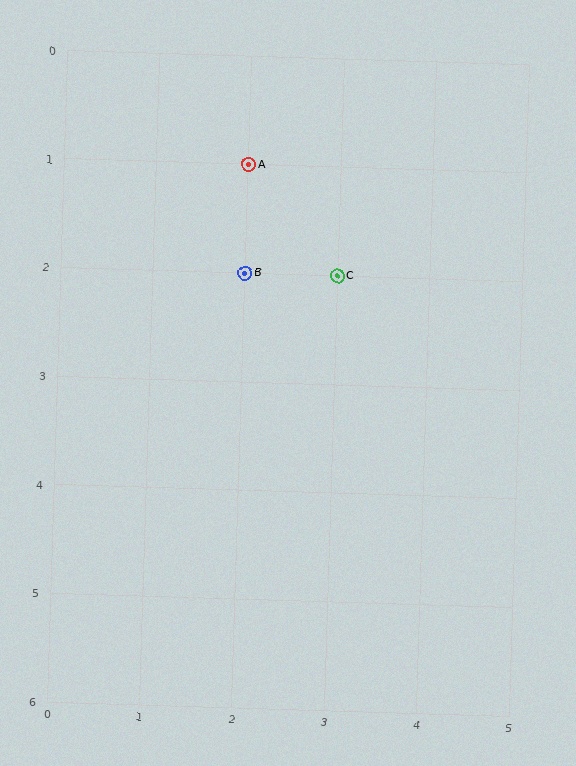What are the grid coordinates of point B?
Point B is at grid coordinates (2, 2).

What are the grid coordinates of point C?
Point C is at grid coordinates (3, 2).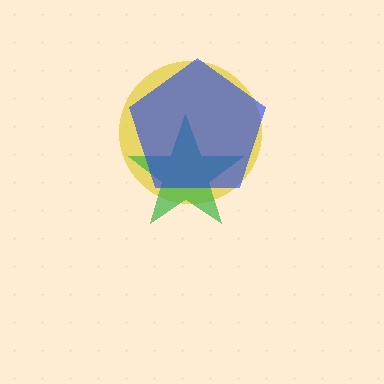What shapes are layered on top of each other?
The layered shapes are: a yellow circle, a green star, a blue pentagon.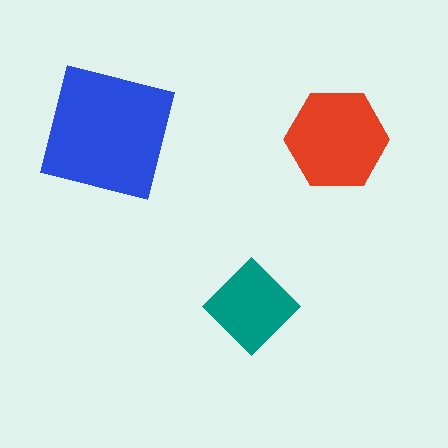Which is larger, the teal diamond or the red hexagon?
The red hexagon.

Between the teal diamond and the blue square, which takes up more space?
The blue square.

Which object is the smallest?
The teal diamond.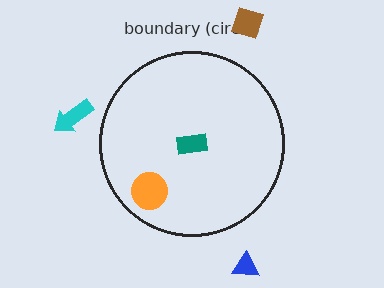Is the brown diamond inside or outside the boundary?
Outside.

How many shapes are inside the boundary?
2 inside, 3 outside.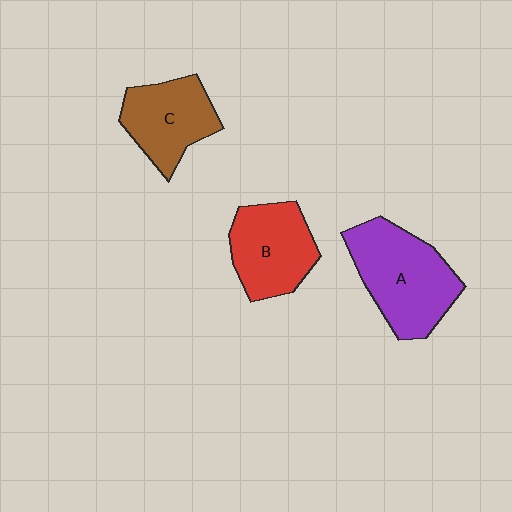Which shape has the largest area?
Shape A (purple).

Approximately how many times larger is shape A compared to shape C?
Approximately 1.4 times.